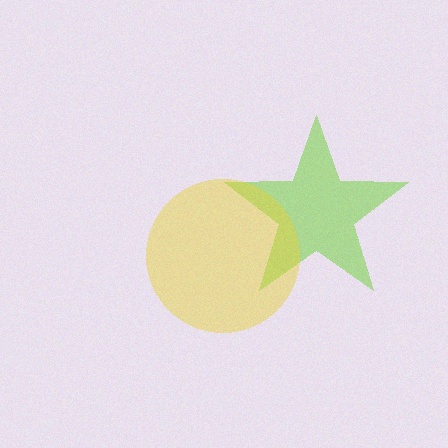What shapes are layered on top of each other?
The layered shapes are: a lime star, a yellow circle.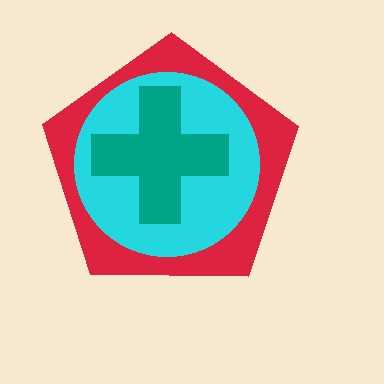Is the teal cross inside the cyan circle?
Yes.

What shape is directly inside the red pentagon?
The cyan circle.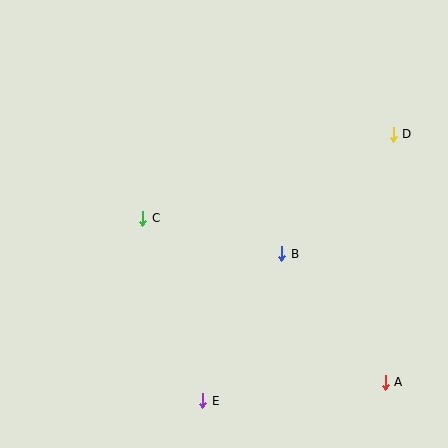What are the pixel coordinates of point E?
Point E is at (203, 401).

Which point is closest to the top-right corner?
Point D is closest to the top-right corner.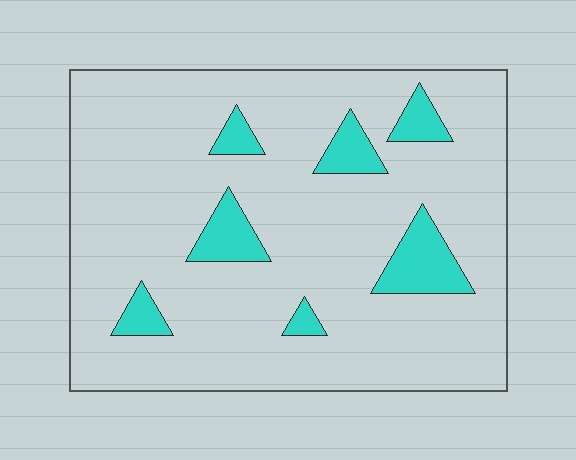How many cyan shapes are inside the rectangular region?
7.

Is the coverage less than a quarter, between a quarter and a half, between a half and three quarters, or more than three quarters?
Less than a quarter.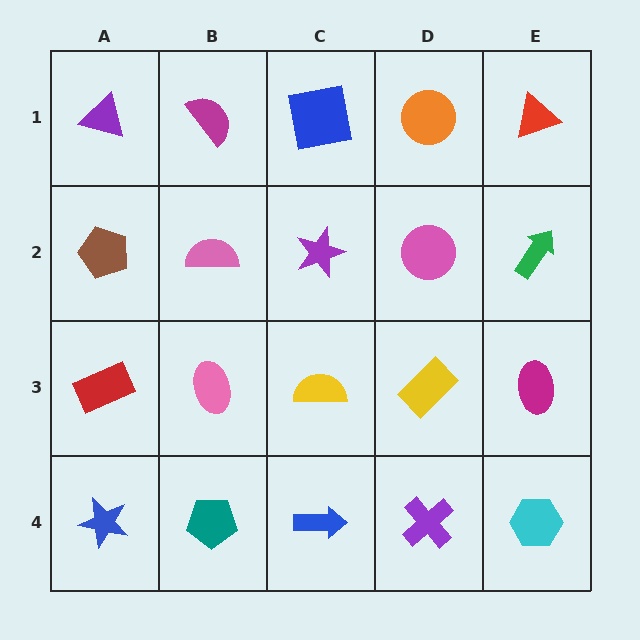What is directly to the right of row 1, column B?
A blue square.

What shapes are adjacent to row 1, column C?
A purple star (row 2, column C), a magenta semicircle (row 1, column B), an orange circle (row 1, column D).